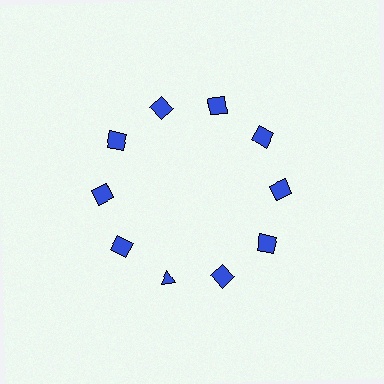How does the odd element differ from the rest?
It has a different shape: triangle instead of square.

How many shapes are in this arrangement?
There are 10 shapes arranged in a ring pattern.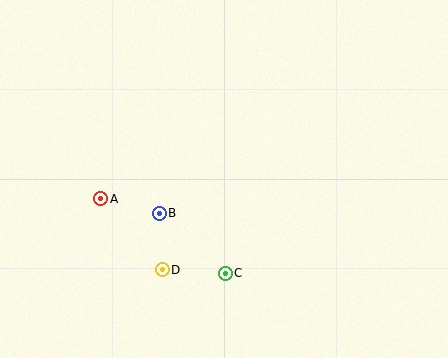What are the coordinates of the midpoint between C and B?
The midpoint between C and B is at (192, 243).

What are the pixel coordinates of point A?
Point A is at (101, 199).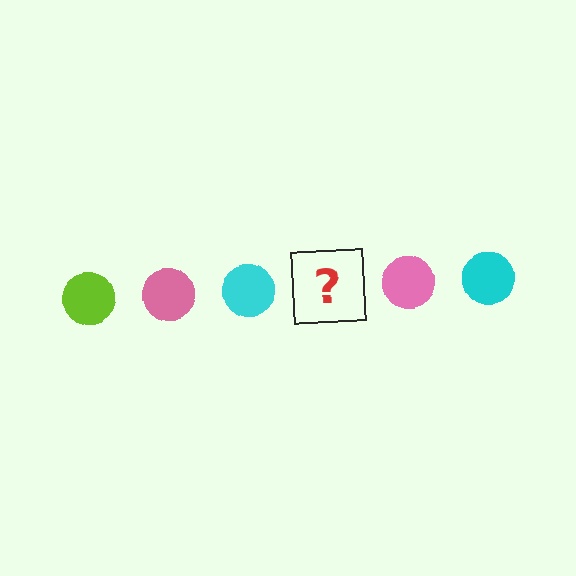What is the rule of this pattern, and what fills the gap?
The rule is that the pattern cycles through lime, pink, cyan circles. The gap should be filled with a lime circle.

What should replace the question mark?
The question mark should be replaced with a lime circle.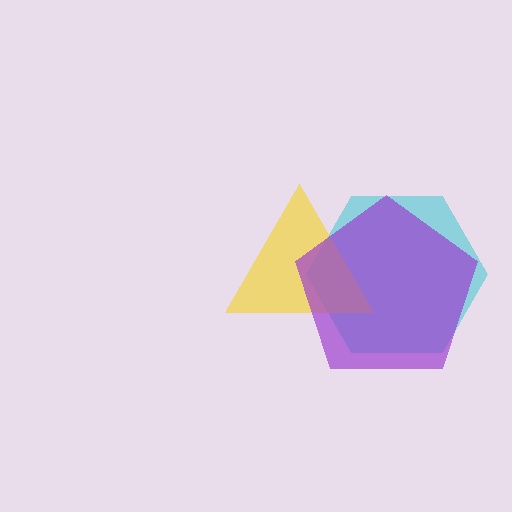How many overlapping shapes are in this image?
There are 3 overlapping shapes in the image.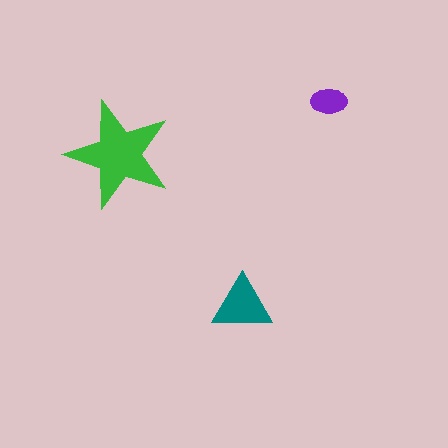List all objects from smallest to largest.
The purple ellipse, the teal triangle, the green star.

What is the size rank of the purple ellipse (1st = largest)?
3rd.